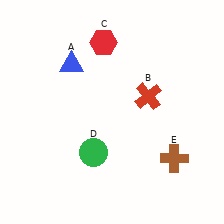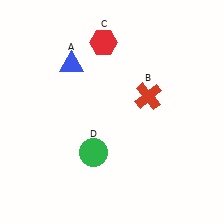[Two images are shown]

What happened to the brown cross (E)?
The brown cross (E) was removed in Image 2. It was in the bottom-right area of Image 1.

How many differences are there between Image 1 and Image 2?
There is 1 difference between the two images.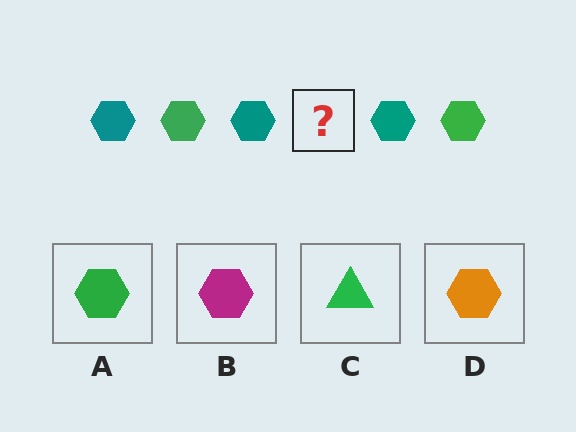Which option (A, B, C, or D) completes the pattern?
A.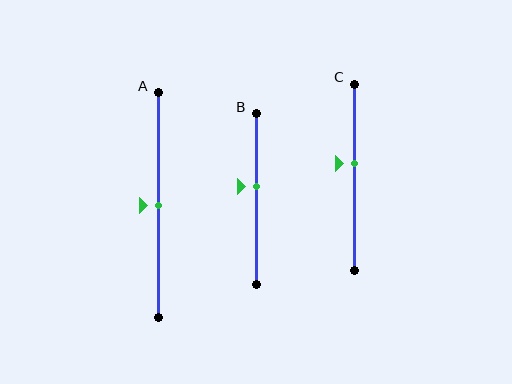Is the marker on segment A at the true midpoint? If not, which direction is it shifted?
Yes, the marker on segment A is at the true midpoint.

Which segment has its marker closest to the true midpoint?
Segment A has its marker closest to the true midpoint.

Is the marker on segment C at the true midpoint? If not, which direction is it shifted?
No, the marker on segment C is shifted upward by about 7% of the segment length.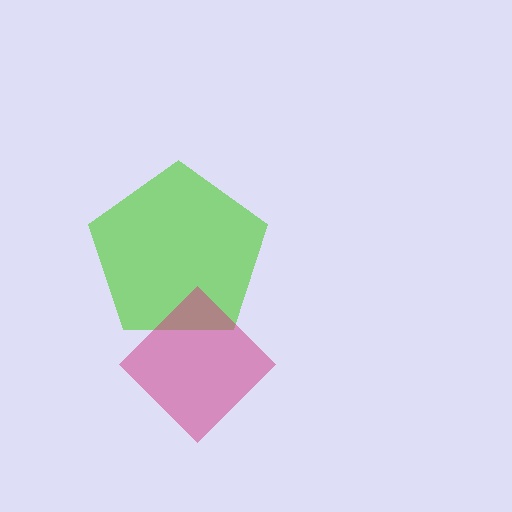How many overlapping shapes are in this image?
There are 2 overlapping shapes in the image.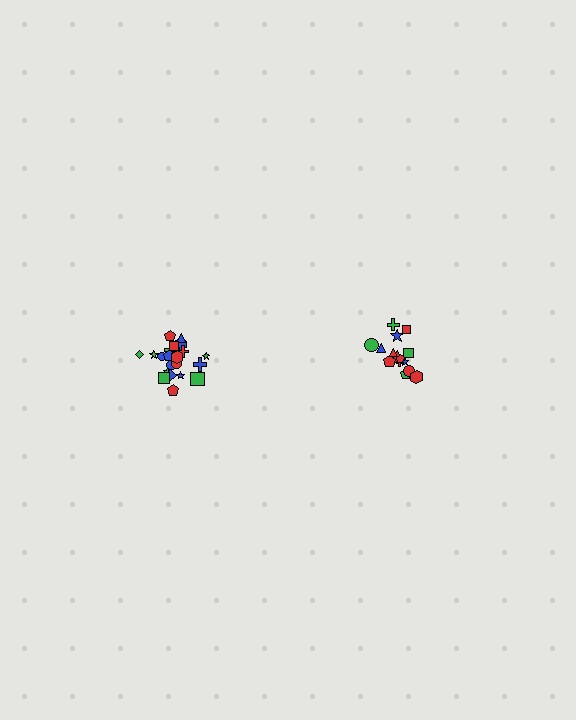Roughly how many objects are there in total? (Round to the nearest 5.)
Roughly 35 objects in total.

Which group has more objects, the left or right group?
The left group.